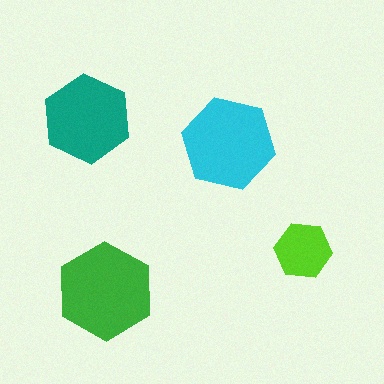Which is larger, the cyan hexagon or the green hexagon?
The green one.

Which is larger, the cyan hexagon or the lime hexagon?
The cyan one.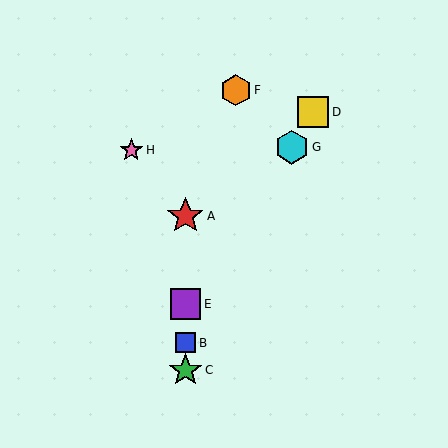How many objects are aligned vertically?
4 objects (A, B, C, E) are aligned vertically.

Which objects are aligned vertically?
Objects A, B, C, E are aligned vertically.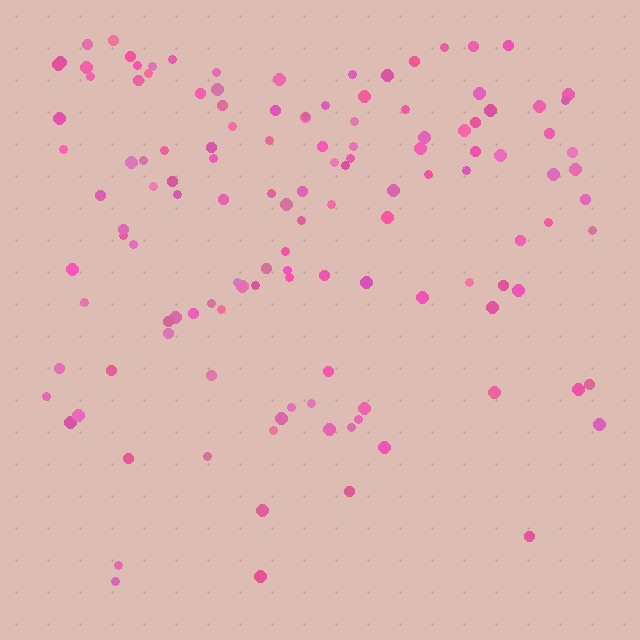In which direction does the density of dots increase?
From bottom to top, with the top side densest.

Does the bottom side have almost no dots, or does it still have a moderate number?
Still a moderate number, just noticeably fewer than the top.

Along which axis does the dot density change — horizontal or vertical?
Vertical.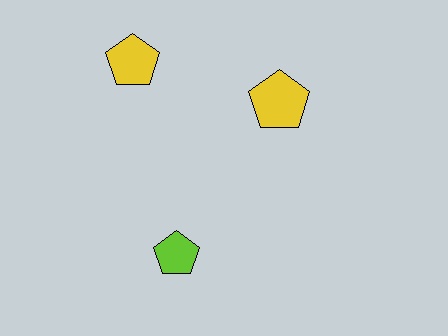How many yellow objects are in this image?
There are 2 yellow objects.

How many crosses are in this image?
There are no crosses.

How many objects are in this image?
There are 3 objects.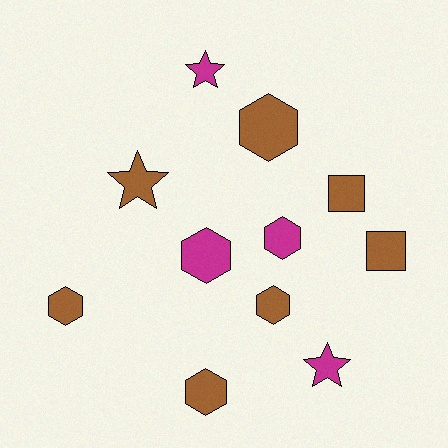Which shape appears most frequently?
Hexagon, with 6 objects.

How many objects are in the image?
There are 11 objects.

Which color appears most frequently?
Brown, with 7 objects.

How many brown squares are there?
There are 2 brown squares.